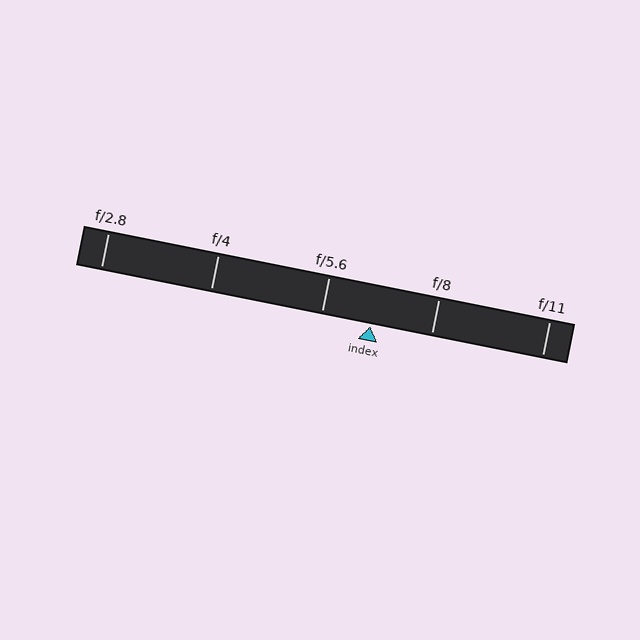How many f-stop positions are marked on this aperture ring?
There are 5 f-stop positions marked.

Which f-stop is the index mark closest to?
The index mark is closest to f/5.6.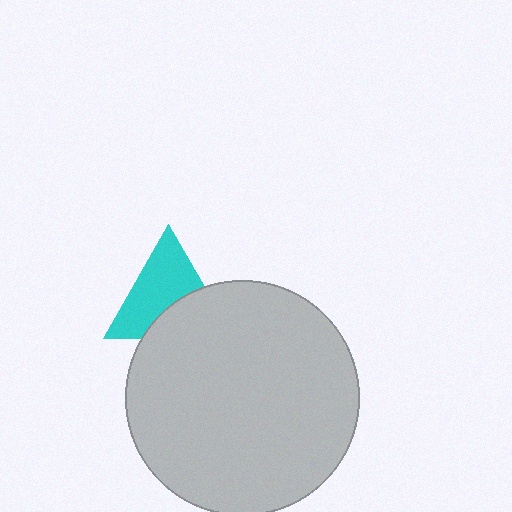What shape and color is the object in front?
The object in front is a light gray circle.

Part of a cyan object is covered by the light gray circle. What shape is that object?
It is a triangle.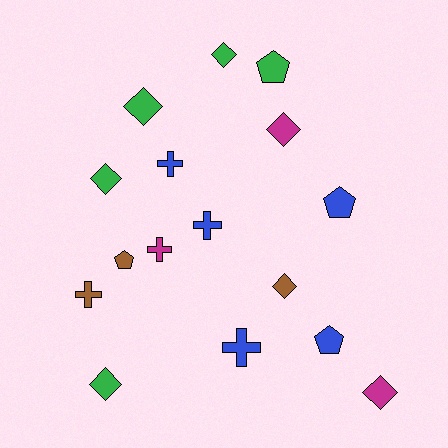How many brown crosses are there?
There is 1 brown cross.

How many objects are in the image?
There are 16 objects.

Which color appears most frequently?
Blue, with 5 objects.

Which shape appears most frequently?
Diamond, with 7 objects.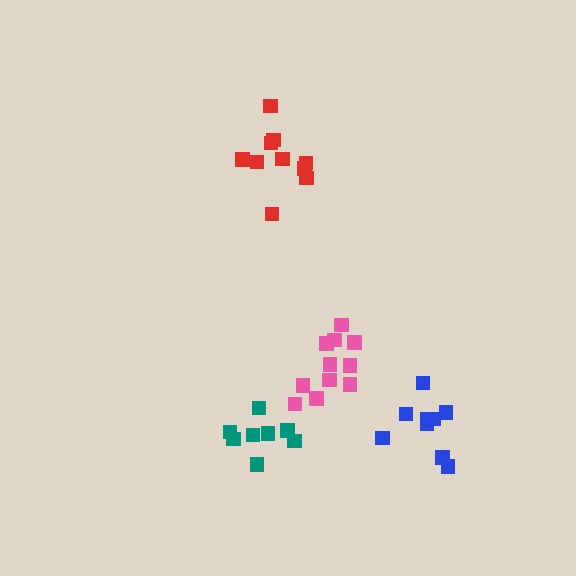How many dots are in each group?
Group 1: 8 dots, Group 2: 10 dots, Group 3: 11 dots, Group 4: 9 dots (38 total).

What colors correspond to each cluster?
The clusters are colored: teal, red, pink, blue.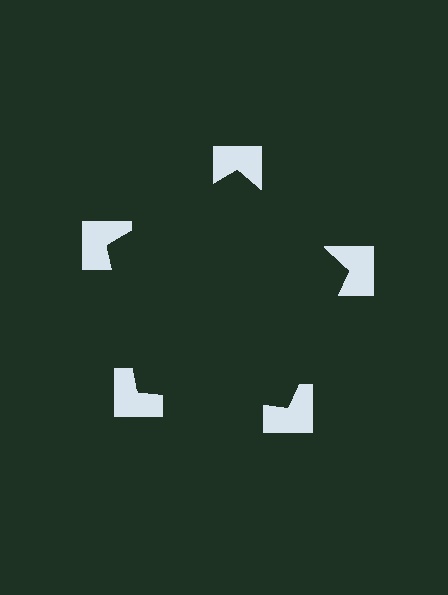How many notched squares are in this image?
There are 5 — one at each vertex of the illusory pentagon.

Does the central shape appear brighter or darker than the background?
It typically appears slightly darker than the background, even though no actual brightness change is drawn.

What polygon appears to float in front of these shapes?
An illusory pentagon — its edges are inferred from the aligned wedge cuts in the notched squares, not physically drawn.